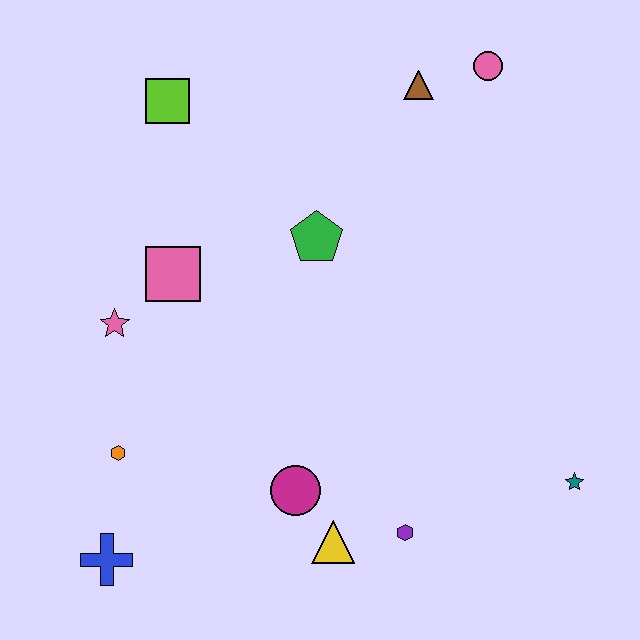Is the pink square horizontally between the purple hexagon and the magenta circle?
No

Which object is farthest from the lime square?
The teal star is farthest from the lime square.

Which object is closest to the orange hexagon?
The blue cross is closest to the orange hexagon.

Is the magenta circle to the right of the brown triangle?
No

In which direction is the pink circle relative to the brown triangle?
The pink circle is to the right of the brown triangle.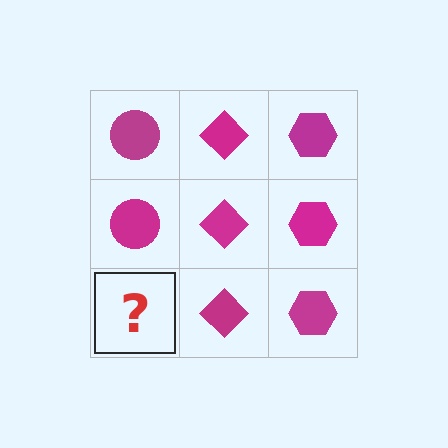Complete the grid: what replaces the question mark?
The question mark should be replaced with a magenta circle.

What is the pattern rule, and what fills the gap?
The rule is that each column has a consistent shape. The gap should be filled with a magenta circle.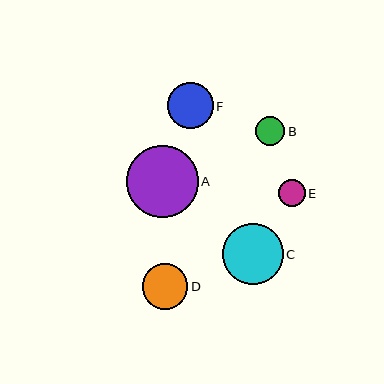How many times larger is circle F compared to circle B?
Circle F is approximately 1.6 times the size of circle B.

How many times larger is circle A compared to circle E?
Circle A is approximately 2.7 times the size of circle E.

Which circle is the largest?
Circle A is the largest with a size of approximately 72 pixels.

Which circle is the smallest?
Circle E is the smallest with a size of approximately 27 pixels.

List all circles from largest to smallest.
From largest to smallest: A, C, F, D, B, E.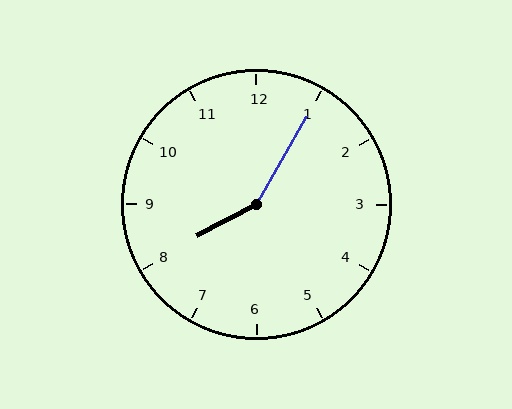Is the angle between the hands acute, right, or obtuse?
It is obtuse.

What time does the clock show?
8:05.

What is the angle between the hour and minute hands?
Approximately 148 degrees.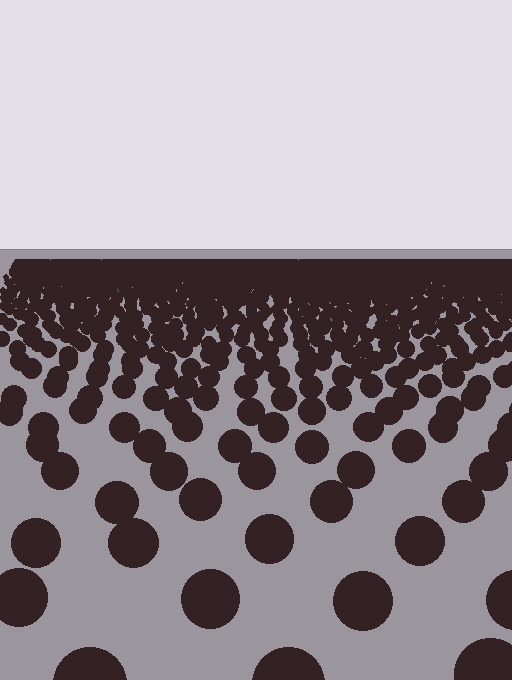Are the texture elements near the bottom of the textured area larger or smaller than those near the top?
Larger. Near the bottom, elements are closer to the viewer and appear at a bigger on-screen size.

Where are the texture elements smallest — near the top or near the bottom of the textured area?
Near the top.